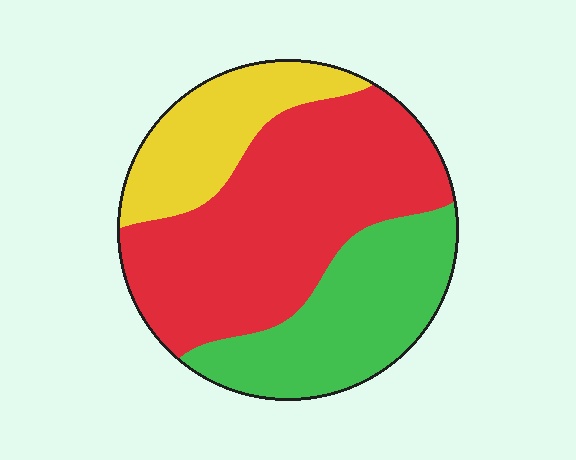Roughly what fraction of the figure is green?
Green takes up between a sixth and a third of the figure.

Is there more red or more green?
Red.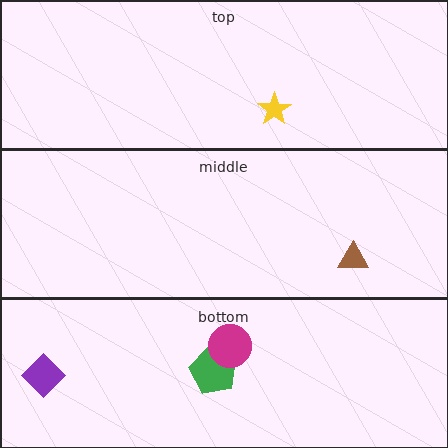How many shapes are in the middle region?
1.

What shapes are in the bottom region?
The purple diamond, the green pentagon, the magenta circle.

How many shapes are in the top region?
1.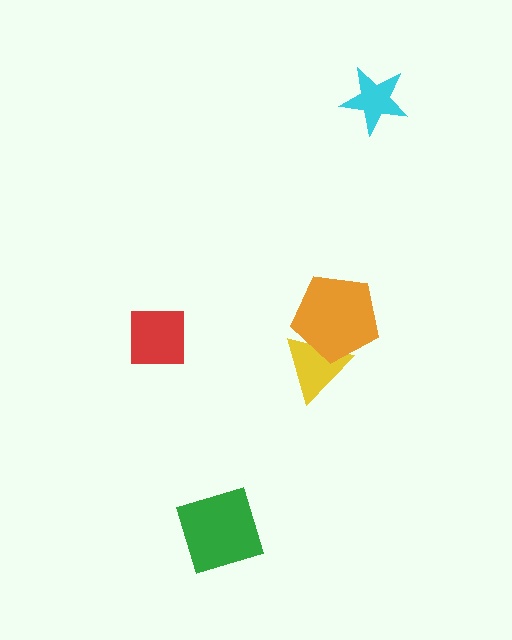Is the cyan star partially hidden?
No, no other shape covers it.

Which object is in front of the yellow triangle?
The orange pentagon is in front of the yellow triangle.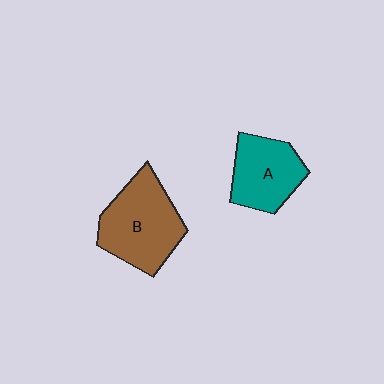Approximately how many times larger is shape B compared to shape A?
Approximately 1.3 times.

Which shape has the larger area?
Shape B (brown).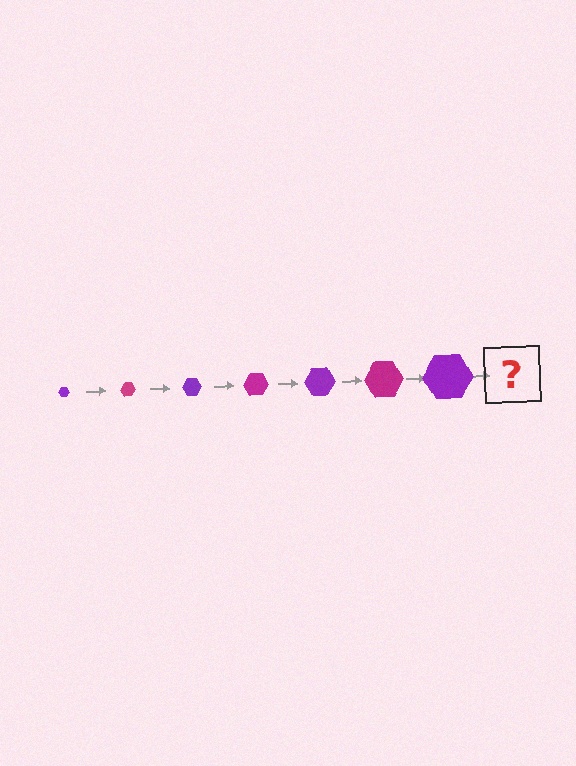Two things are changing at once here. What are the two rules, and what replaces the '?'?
The two rules are that the hexagon grows larger each step and the color cycles through purple and magenta. The '?' should be a magenta hexagon, larger than the previous one.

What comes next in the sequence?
The next element should be a magenta hexagon, larger than the previous one.